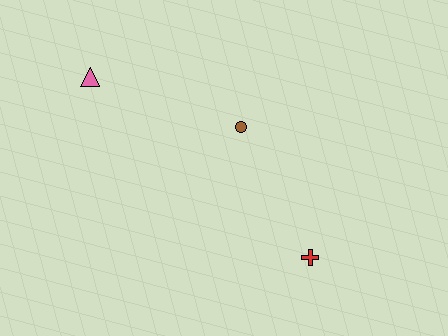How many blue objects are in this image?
There are no blue objects.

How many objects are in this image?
There are 3 objects.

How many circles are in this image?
There is 1 circle.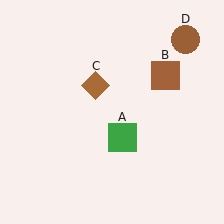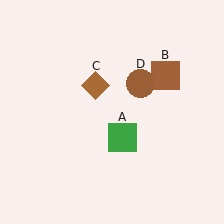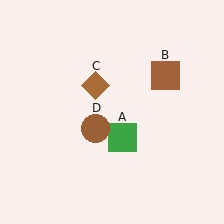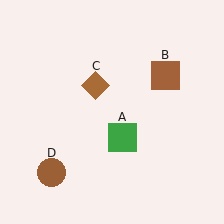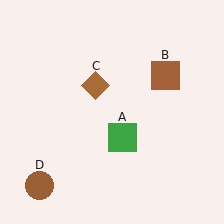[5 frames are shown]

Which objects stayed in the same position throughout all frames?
Green square (object A) and brown square (object B) and brown diamond (object C) remained stationary.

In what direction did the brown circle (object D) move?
The brown circle (object D) moved down and to the left.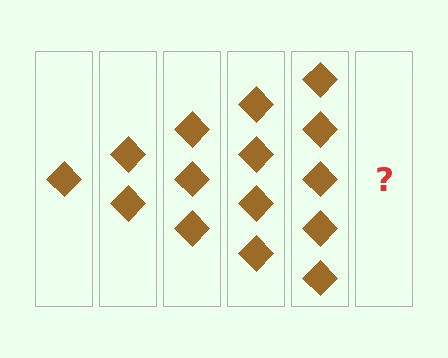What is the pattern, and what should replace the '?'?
The pattern is that each step adds one more diamond. The '?' should be 6 diamonds.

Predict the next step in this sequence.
The next step is 6 diamonds.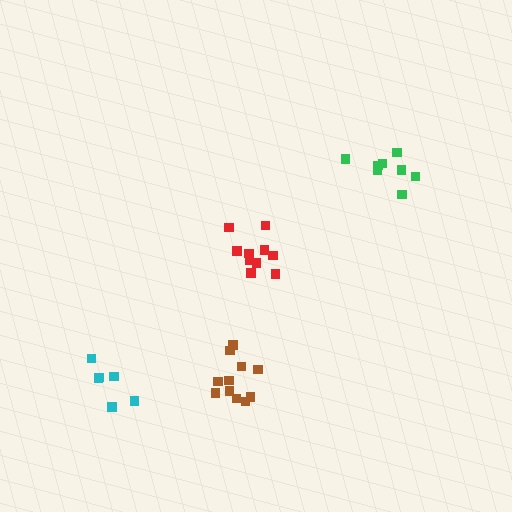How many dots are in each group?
Group 1: 8 dots, Group 2: 10 dots, Group 3: 11 dots, Group 4: 6 dots (35 total).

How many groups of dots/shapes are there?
There are 4 groups.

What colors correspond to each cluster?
The clusters are colored: green, red, brown, cyan.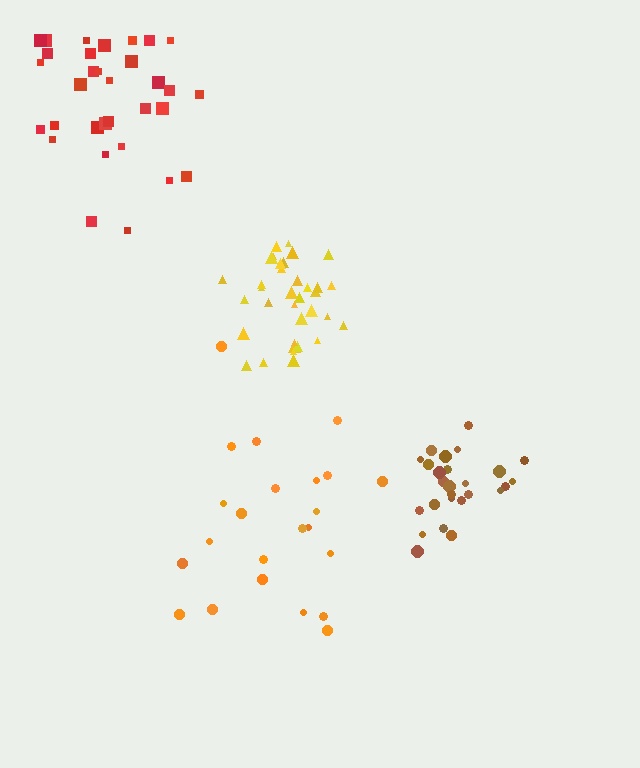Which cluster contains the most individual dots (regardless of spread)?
Yellow (35).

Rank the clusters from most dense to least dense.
brown, yellow, red, orange.